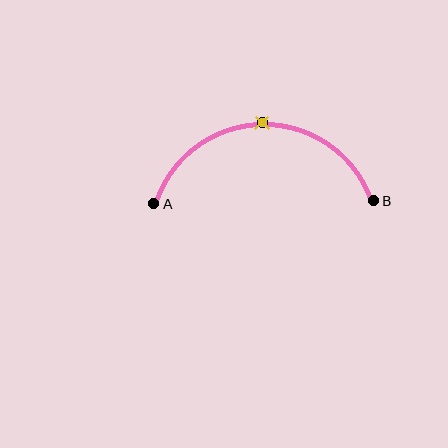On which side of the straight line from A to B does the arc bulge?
The arc bulges above the straight line connecting A and B.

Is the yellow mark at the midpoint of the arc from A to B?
Yes. The yellow mark lies on the arc at equal arc-length from both A and B — it is the arc midpoint.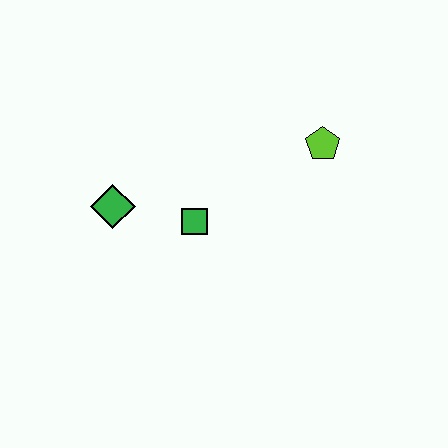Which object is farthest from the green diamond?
The lime pentagon is farthest from the green diamond.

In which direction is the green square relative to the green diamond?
The green square is to the right of the green diamond.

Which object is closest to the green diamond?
The green square is closest to the green diamond.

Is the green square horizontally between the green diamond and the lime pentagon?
Yes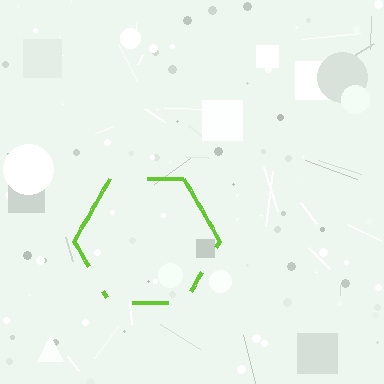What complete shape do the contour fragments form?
The contour fragments form a hexagon.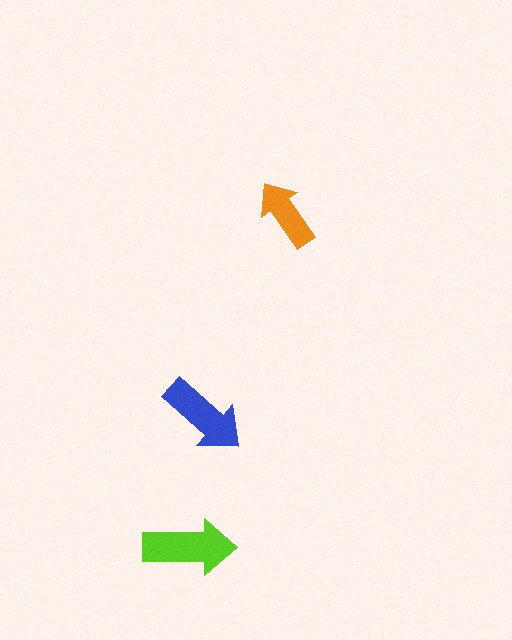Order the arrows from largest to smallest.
the lime one, the blue one, the orange one.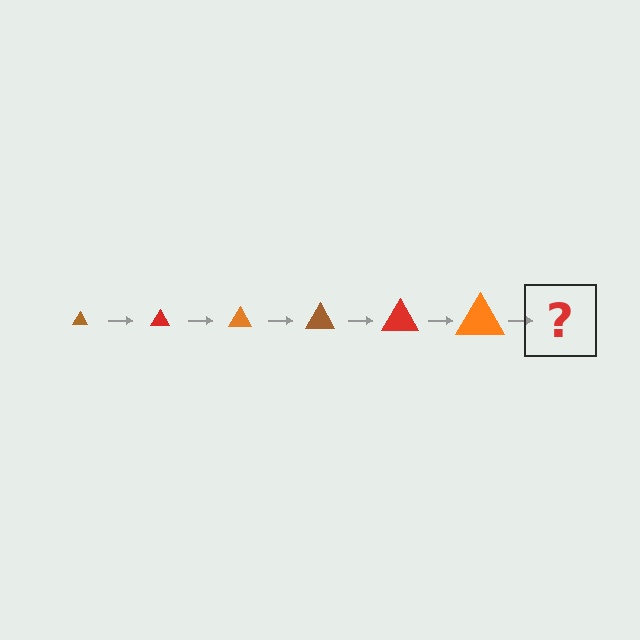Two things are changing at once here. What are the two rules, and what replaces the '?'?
The two rules are that the triangle grows larger each step and the color cycles through brown, red, and orange. The '?' should be a brown triangle, larger than the previous one.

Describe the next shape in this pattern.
It should be a brown triangle, larger than the previous one.